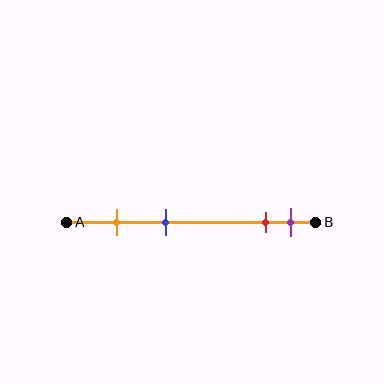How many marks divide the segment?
There are 4 marks dividing the segment.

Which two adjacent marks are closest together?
The red and purple marks are the closest adjacent pair.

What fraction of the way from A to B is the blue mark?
The blue mark is approximately 40% (0.4) of the way from A to B.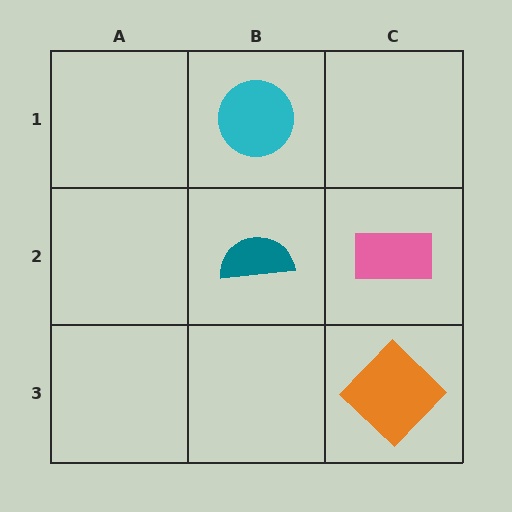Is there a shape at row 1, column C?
No, that cell is empty.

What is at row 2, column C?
A pink rectangle.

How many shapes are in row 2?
2 shapes.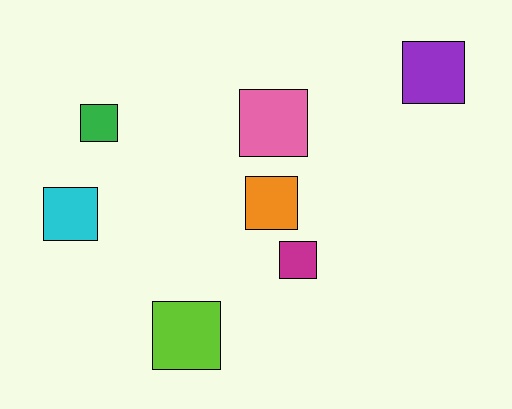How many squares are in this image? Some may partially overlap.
There are 7 squares.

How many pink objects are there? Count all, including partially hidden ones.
There is 1 pink object.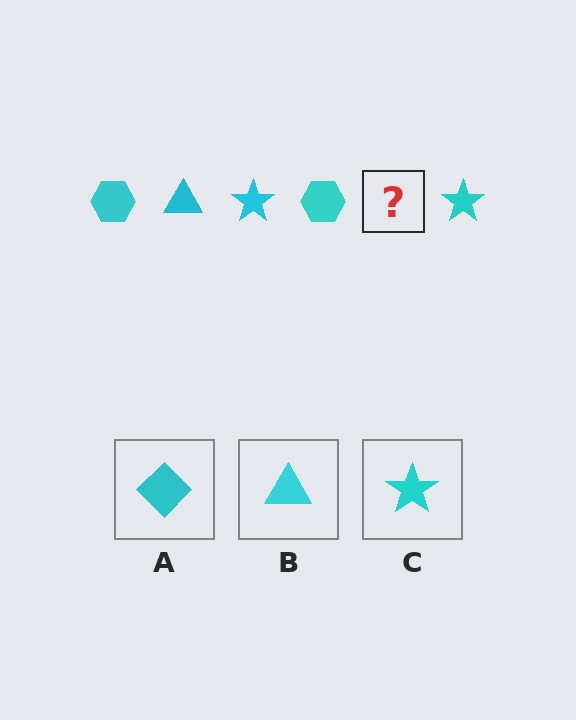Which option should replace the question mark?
Option B.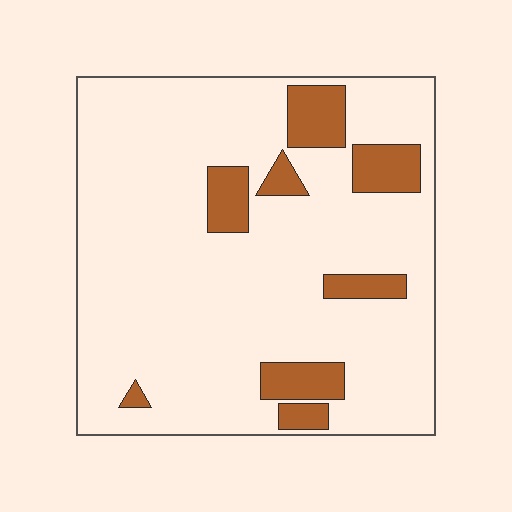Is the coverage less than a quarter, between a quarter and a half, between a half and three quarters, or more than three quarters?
Less than a quarter.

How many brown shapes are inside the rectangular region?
8.